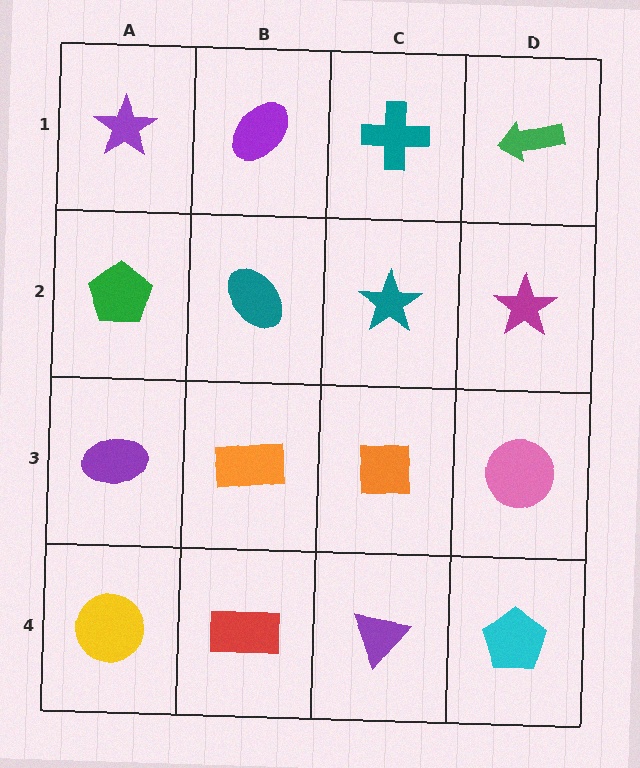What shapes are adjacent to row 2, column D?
A green arrow (row 1, column D), a pink circle (row 3, column D), a teal star (row 2, column C).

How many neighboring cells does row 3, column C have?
4.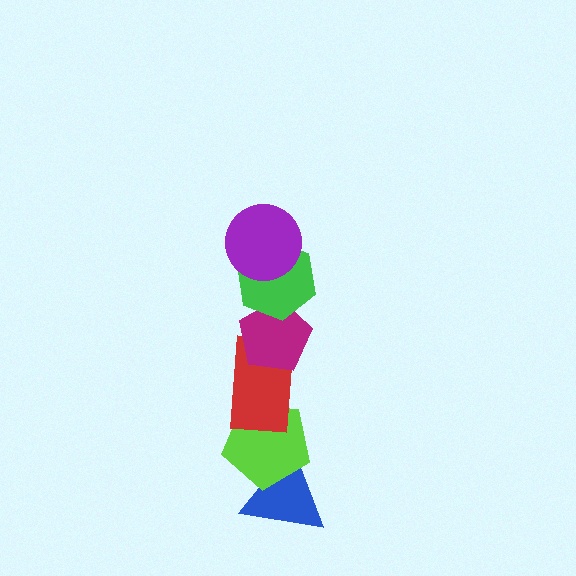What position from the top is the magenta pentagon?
The magenta pentagon is 3rd from the top.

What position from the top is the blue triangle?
The blue triangle is 6th from the top.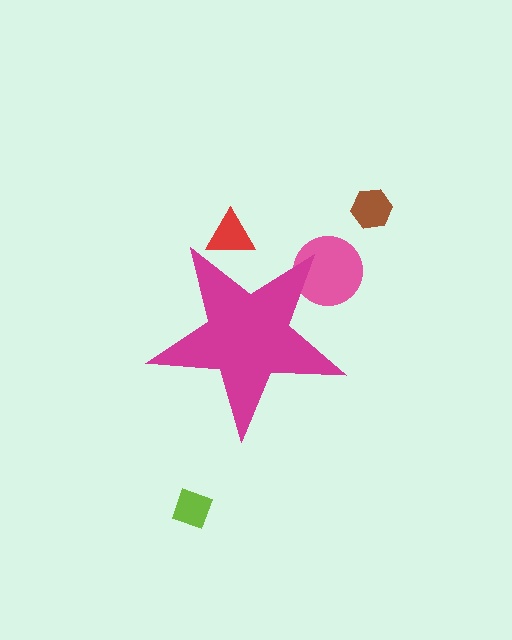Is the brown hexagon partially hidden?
No, the brown hexagon is fully visible.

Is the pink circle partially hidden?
Yes, the pink circle is partially hidden behind the magenta star.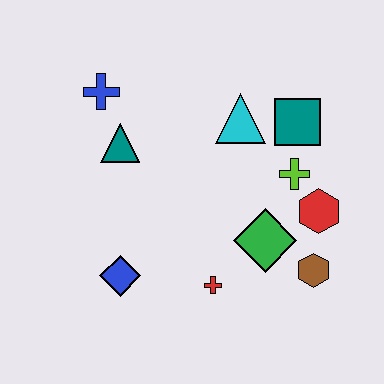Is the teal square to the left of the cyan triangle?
No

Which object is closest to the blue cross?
The teal triangle is closest to the blue cross.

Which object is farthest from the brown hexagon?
The blue cross is farthest from the brown hexagon.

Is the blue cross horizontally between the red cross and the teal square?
No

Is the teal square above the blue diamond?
Yes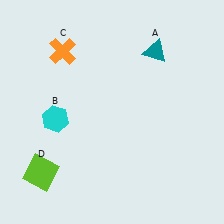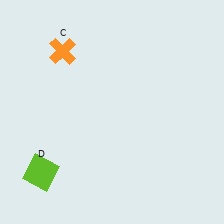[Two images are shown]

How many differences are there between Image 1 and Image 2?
There are 2 differences between the two images.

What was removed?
The teal triangle (A), the cyan hexagon (B) were removed in Image 2.